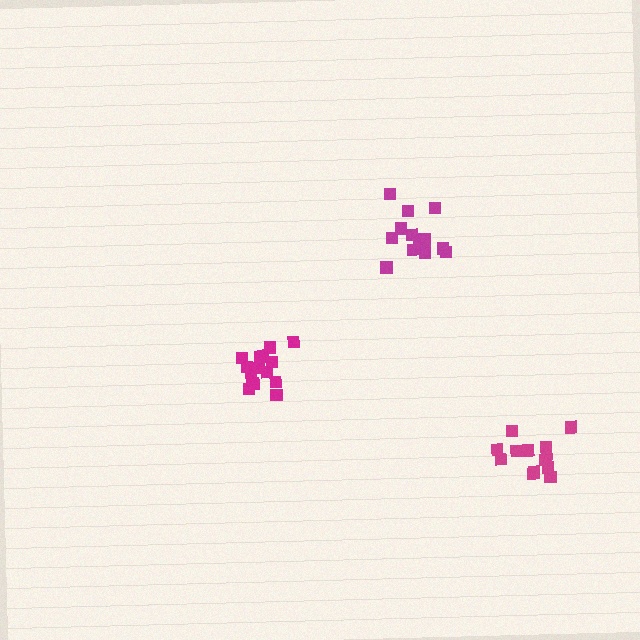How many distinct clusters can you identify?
There are 3 distinct clusters.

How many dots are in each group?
Group 1: 14 dots, Group 2: 14 dots, Group 3: 14 dots (42 total).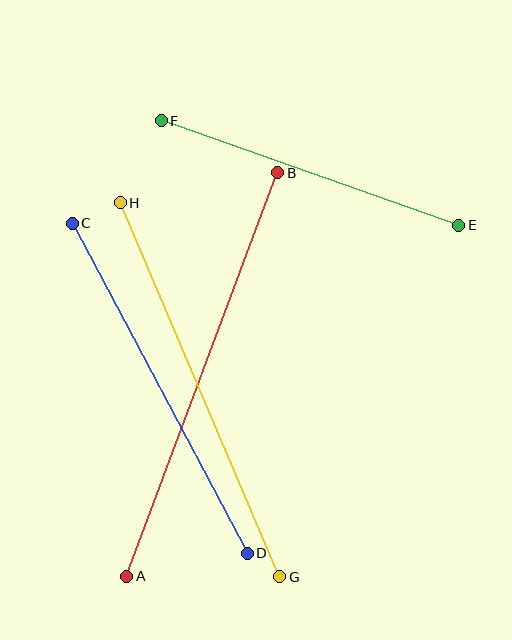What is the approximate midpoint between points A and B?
The midpoint is at approximately (202, 375) pixels.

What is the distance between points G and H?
The distance is approximately 407 pixels.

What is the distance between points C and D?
The distance is approximately 373 pixels.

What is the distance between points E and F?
The distance is approximately 315 pixels.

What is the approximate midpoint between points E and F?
The midpoint is at approximately (310, 173) pixels.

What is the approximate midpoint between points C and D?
The midpoint is at approximately (160, 388) pixels.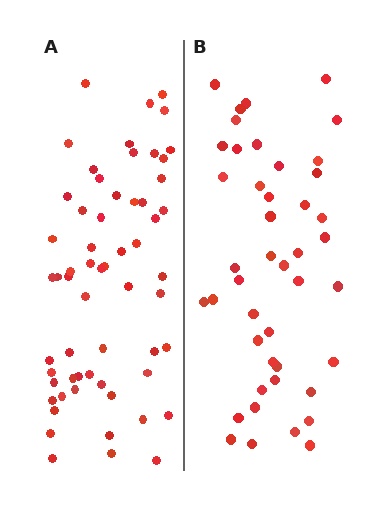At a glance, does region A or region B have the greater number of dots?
Region A (the left region) has more dots.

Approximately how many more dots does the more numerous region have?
Region A has approximately 15 more dots than region B.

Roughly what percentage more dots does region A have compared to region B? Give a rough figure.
About 35% more.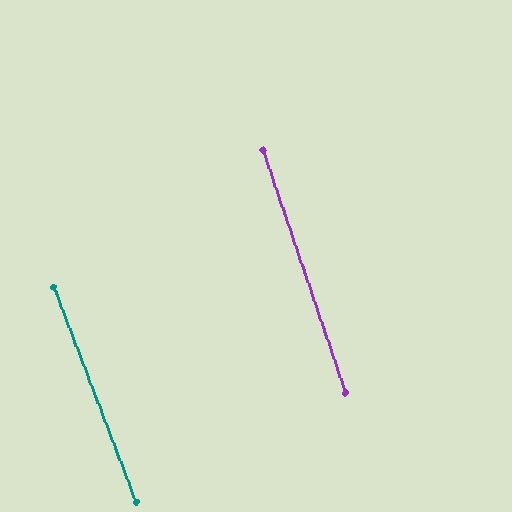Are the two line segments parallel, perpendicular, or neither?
Parallel — their directions differ by only 2.0°.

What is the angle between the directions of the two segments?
Approximately 2 degrees.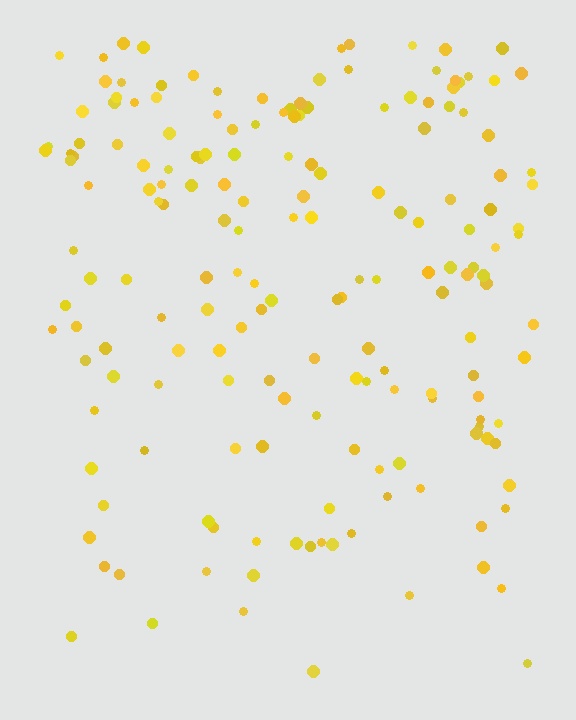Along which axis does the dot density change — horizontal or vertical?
Vertical.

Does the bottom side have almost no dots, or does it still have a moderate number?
Still a moderate number, just noticeably fewer than the top.